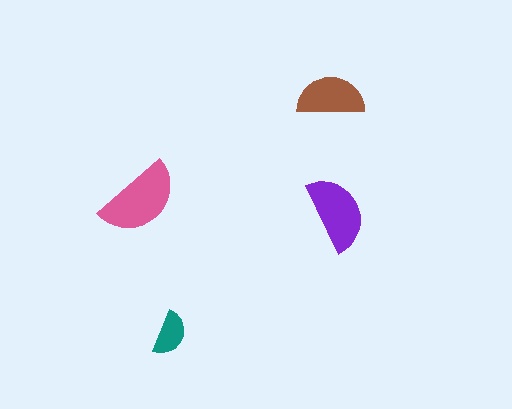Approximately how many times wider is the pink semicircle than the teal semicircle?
About 2 times wider.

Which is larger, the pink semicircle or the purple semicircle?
The pink one.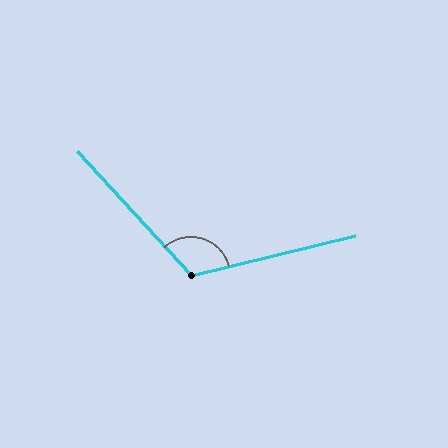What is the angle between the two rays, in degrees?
Approximately 119 degrees.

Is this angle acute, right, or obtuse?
It is obtuse.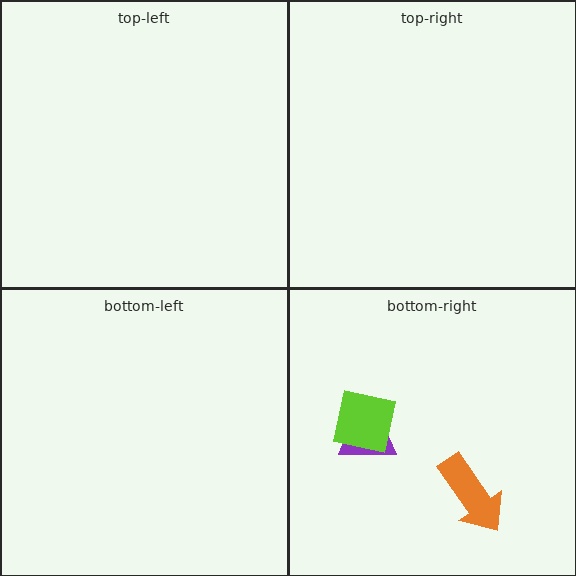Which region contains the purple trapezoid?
The bottom-right region.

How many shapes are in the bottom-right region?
3.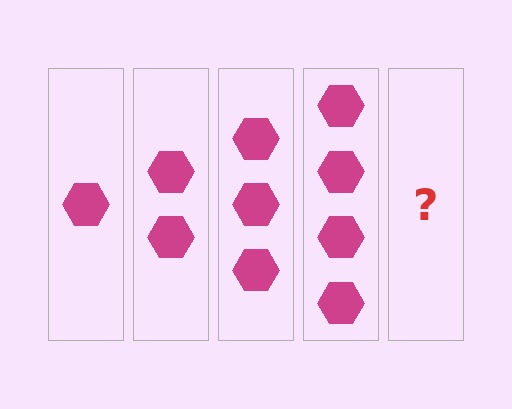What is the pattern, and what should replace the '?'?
The pattern is that each step adds one more hexagon. The '?' should be 5 hexagons.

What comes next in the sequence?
The next element should be 5 hexagons.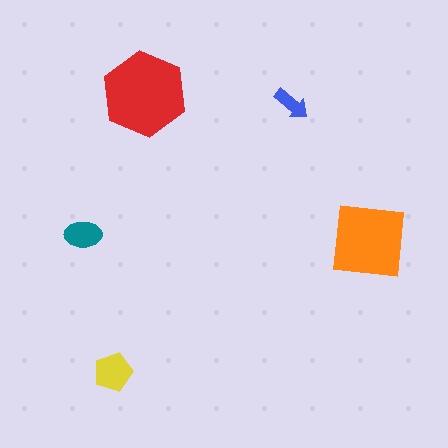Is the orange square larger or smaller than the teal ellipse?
Larger.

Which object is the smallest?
The blue arrow.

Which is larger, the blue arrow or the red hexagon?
The red hexagon.